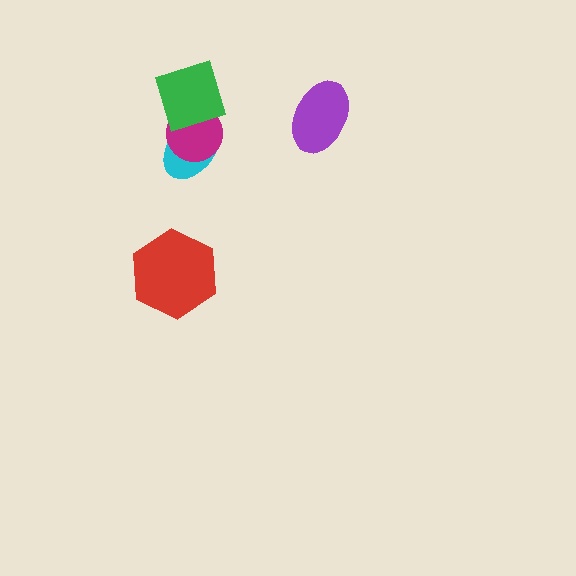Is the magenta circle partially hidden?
Yes, it is partially covered by another shape.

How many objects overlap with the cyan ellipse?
2 objects overlap with the cyan ellipse.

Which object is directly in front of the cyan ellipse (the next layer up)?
The magenta circle is directly in front of the cyan ellipse.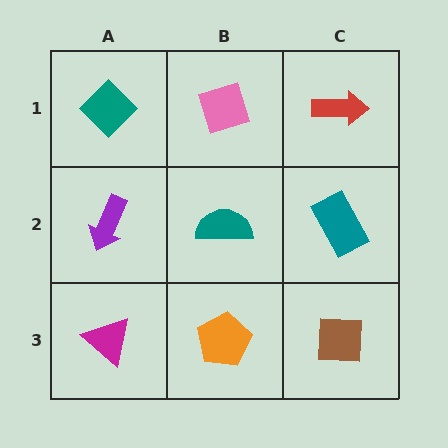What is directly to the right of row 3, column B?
A brown square.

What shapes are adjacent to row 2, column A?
A teal diamond (row 1, column A), a magenta triangle (row 3, column A), a teal semicircle (row 2, column B).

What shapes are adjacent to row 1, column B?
A teal semicircle (row 2, column B), a teal diamond (row 1, column A), a red arrow (row 1, column C).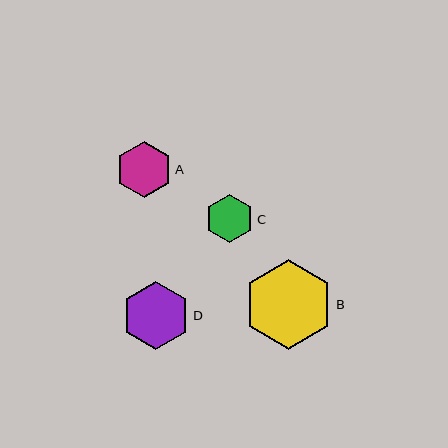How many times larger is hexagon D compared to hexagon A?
Hexagon D is approximately 1.2 times the size of hexagon A.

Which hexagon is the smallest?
Hexagon C is the smallest with a size of approximately 49 pixels.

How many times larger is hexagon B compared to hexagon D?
Hexagon B is approximately 1.3 times the size of hexagon D.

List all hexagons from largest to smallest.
From largest to smallest: B, D, A, C.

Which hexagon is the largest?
Hexagon B is the largest with a size of approximately 89 pixels.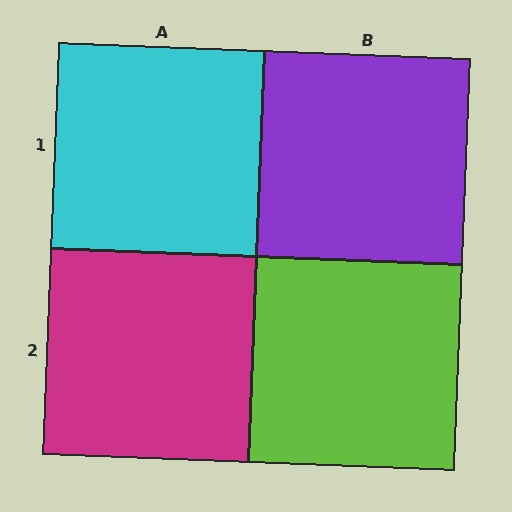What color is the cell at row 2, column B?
Lime.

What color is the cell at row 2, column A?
Magenta.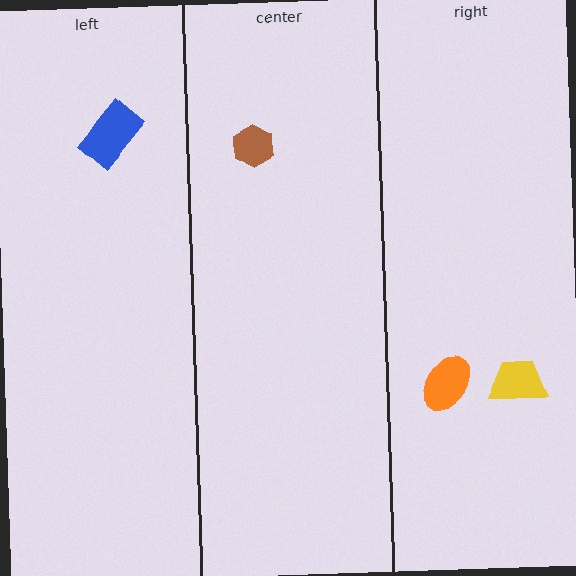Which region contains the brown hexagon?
The center region.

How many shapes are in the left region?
1.